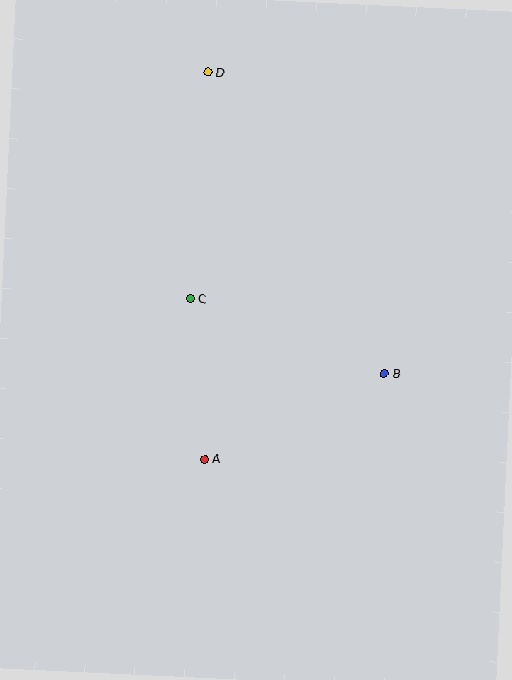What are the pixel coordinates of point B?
Point B is at (384, 373).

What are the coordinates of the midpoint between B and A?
The midpoint between B and A is at (294, 416).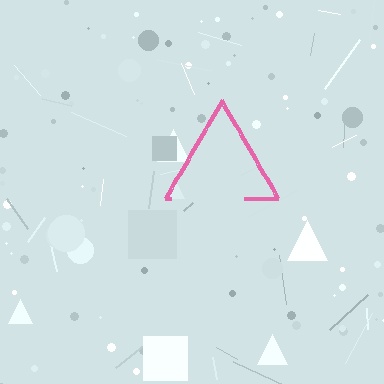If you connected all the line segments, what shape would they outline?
They would outline a triangle.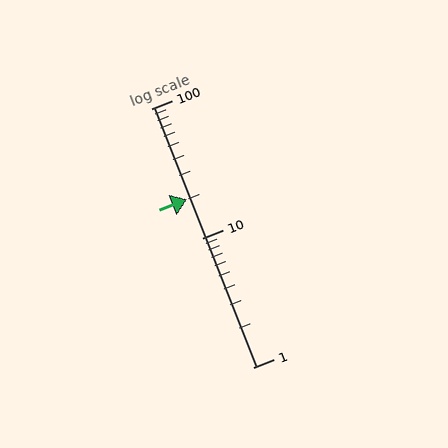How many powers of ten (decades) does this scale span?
The scale spans 2 decades, from 1 to 100.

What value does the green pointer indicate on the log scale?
The pointer indicates approximately 20.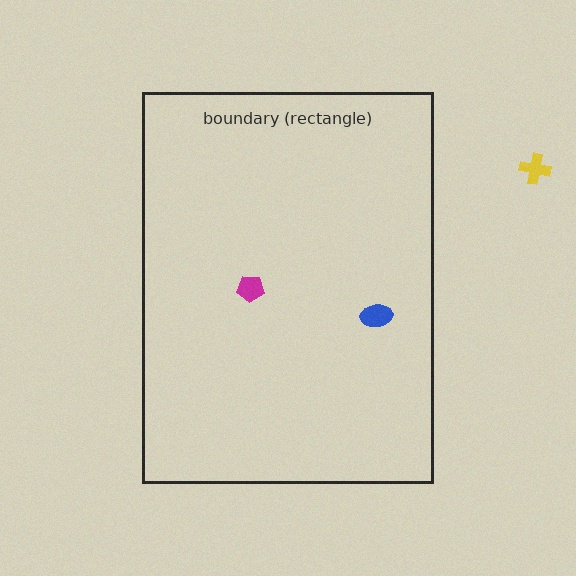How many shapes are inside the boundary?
2 inside, 1 outside.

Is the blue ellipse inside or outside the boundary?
Inside.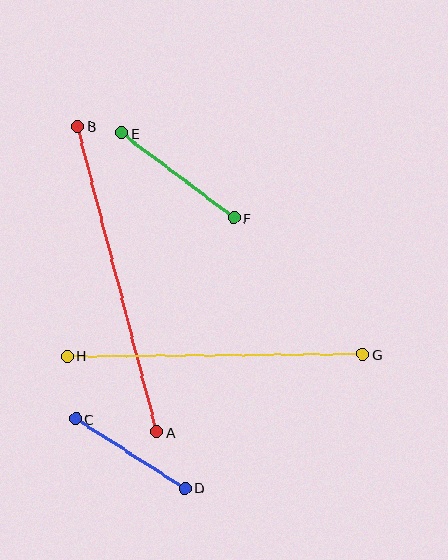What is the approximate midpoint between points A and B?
The midpoint is at approximately (117, 279) pixels.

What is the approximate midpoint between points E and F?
The midpoint is at approximately (178, 176) pixels.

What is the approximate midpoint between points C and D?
The midpoint is at approximately (130, 454) pixels.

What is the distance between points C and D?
The distance is approximately 129 pixels.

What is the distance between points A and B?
The distance is approximately 316 pixels.